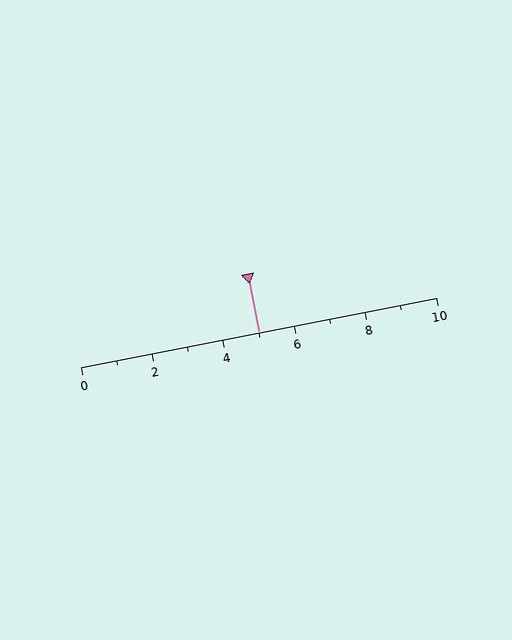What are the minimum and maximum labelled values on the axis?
The axis runs from 0 to 10.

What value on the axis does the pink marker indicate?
The marker indicates approximately 5.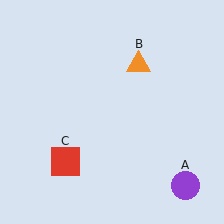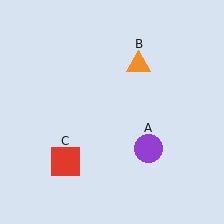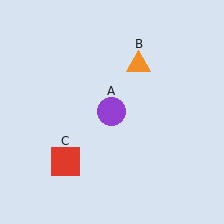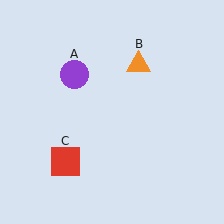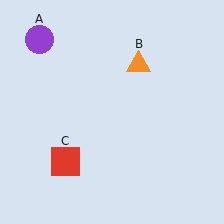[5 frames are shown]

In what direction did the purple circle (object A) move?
The purple circle (object A) moved up and to the left.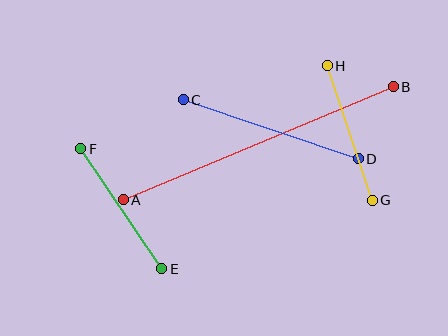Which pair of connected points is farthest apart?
Points A and B are farthest apart.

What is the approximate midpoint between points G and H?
The midpoint is at approximately (350, 133) pixels.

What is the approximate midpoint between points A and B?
The midpoint is at approximately (258, 143) pixels.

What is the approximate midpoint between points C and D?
The midpoint is at approximately (271, 129) pixels.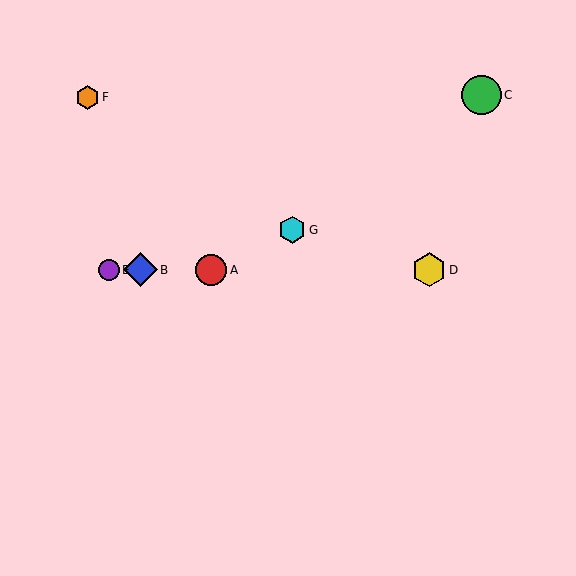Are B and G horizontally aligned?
No, B is at y≈270 and G is at y≈230.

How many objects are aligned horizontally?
4 objects (A, B, D, E) are aligned horizontally.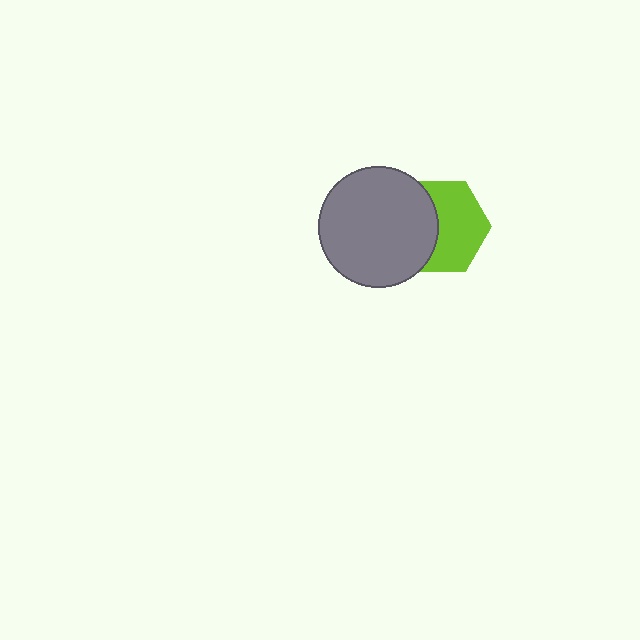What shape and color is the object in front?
The object in front is a gray circle.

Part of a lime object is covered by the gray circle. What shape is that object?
It is a hexagon.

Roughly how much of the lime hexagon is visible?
About half of it is visible (roughly 58%).